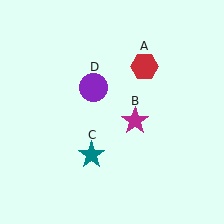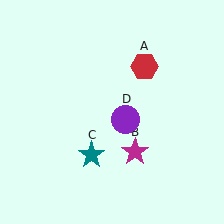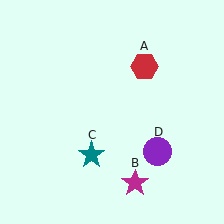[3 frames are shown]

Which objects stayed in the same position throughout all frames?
Red hexagon (object A) and teal star (object C) remained stationary.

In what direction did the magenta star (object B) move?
The magenta star (object B) moved down.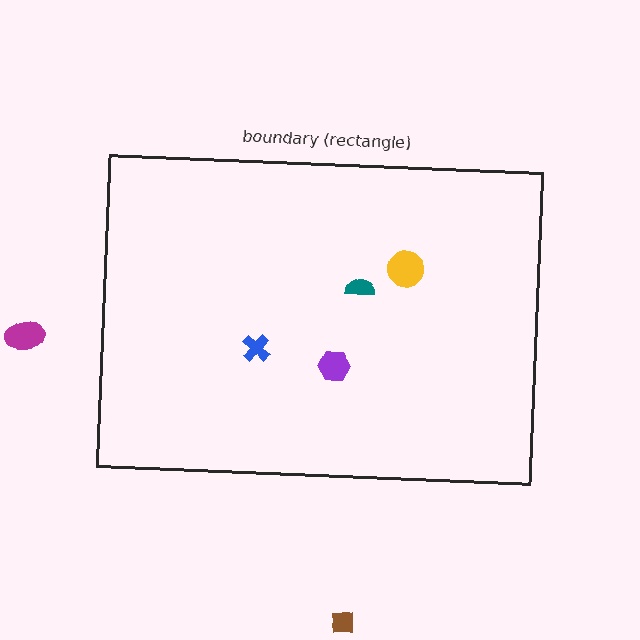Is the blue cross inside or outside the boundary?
Inside.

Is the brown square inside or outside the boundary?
Outside.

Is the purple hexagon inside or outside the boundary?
Inside.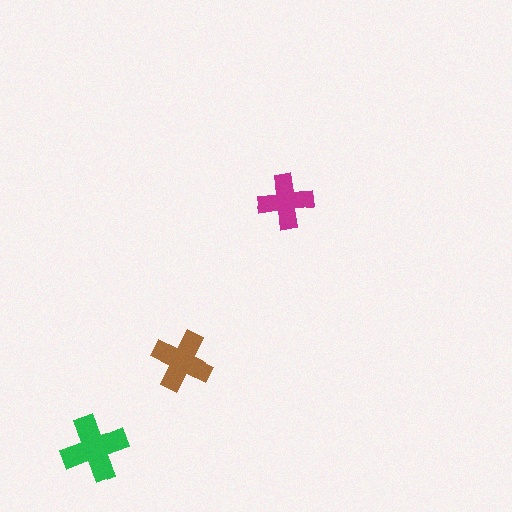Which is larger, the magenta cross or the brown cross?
The brown one.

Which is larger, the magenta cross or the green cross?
The green one.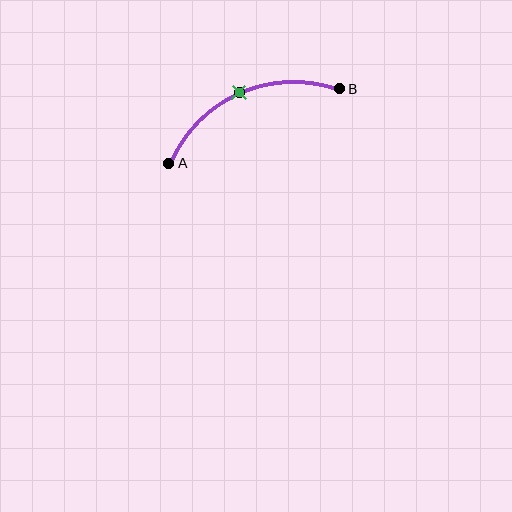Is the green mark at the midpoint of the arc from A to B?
Yes. The green mark lies on the arc at equal arc-length from both A and B — it is the arc midpoint.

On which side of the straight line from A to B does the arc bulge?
The arc bulges above the straight line connecting A and B.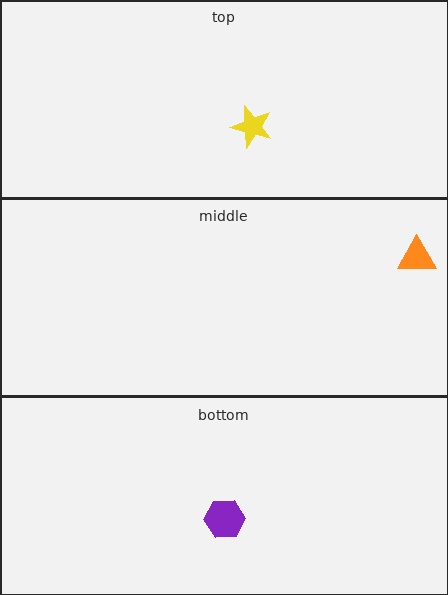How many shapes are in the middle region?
1.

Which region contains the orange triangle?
The middle region.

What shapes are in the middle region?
The orange triangle.